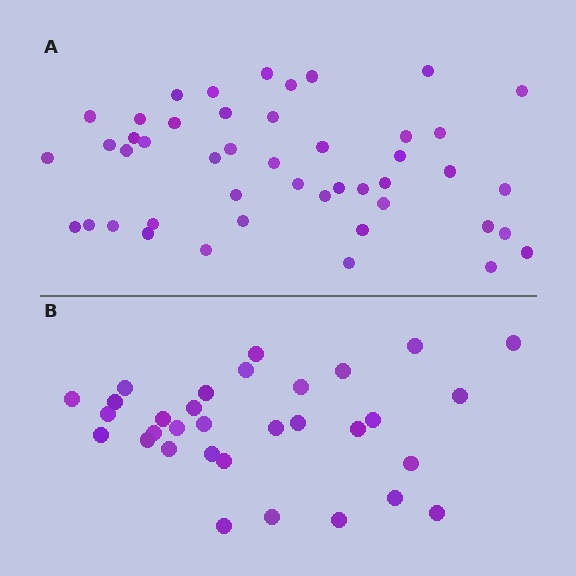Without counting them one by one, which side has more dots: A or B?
Region A (the top region) has more dots.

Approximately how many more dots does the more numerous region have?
Region A has approximately 15 more dots than region B.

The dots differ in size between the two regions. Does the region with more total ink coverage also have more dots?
No. Region B has more total ink coverage because its dots are larger, but region A actually contains more individual dots. Total area can be misleading — the number of items is what matters here.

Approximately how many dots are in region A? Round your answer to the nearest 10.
About 50 dots. (The exact count is 46, which rounds to 50.)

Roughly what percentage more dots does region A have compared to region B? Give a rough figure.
About 45% more.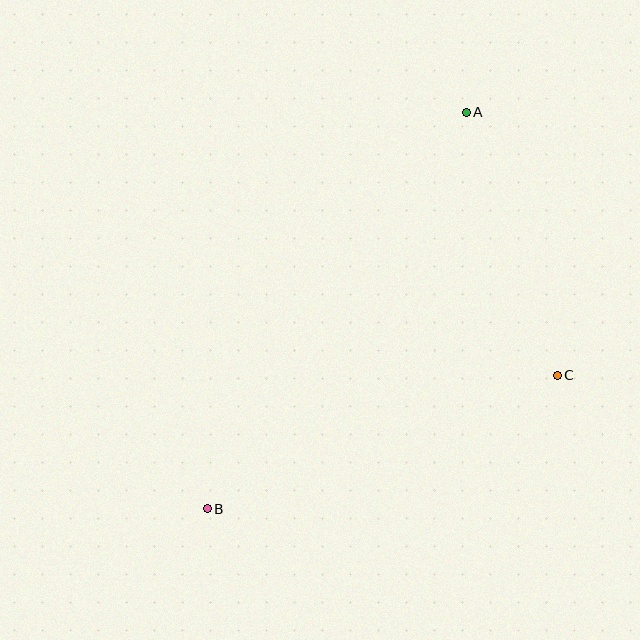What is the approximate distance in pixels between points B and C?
The distance between B and C is approximately 375 pixels.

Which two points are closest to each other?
Points A and C are closest to each other.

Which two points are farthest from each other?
Points A and B are farthest from each other.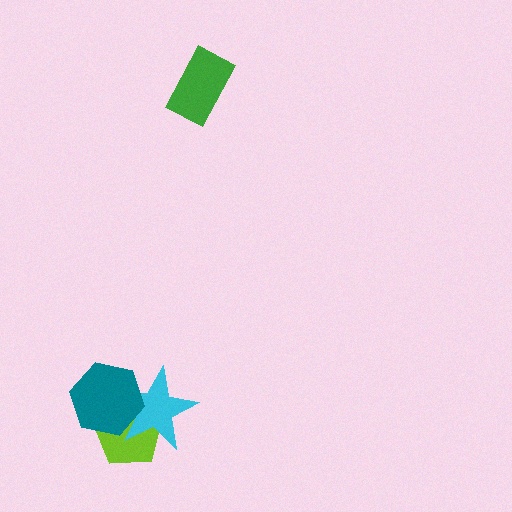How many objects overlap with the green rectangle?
0 objects overlap with the green rectangle.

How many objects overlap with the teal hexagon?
2 objects overlap with the teal hexagon.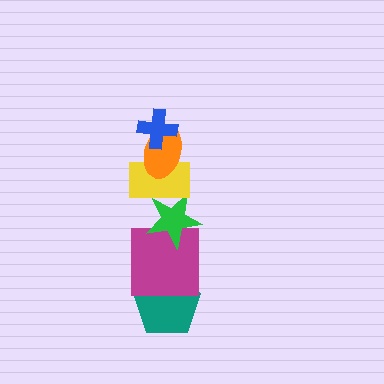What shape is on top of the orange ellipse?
The blue cross is on top of the orange ellipse.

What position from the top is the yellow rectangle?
The yellow rectangle is 3rd from the top.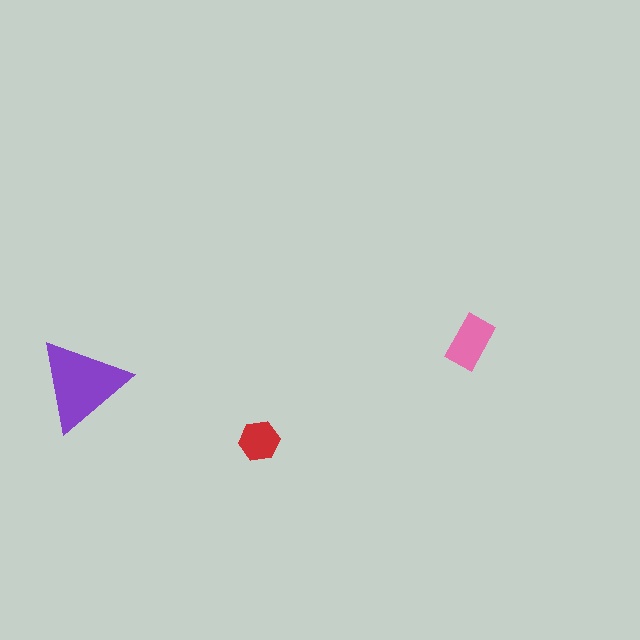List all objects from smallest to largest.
The red hexagon, the pink rectangle, the purple triangle.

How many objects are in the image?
There are 3 objects in the image.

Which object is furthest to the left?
The purple triangle is leftmost.